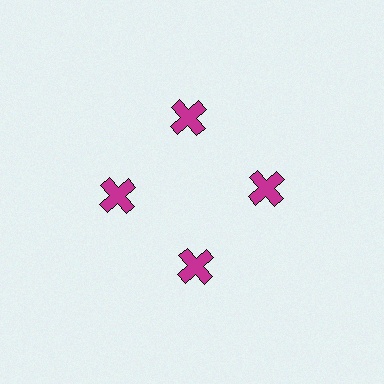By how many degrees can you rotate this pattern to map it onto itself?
The pattern maps onto itself every 90 degrees of rotation.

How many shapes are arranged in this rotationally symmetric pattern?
There are 4 shapes, arranged in 4 groups of 1.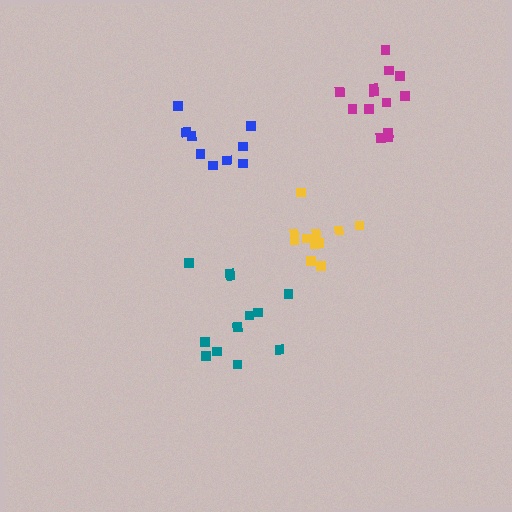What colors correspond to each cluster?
The clusters are colored: yellow, blue, teal, magenta.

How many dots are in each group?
Group 1: 11 dots, Group 2: 9 dots, Group 3: 12 dots, Group 4: 13 dots (45 total).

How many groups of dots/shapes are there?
There are 4 groups.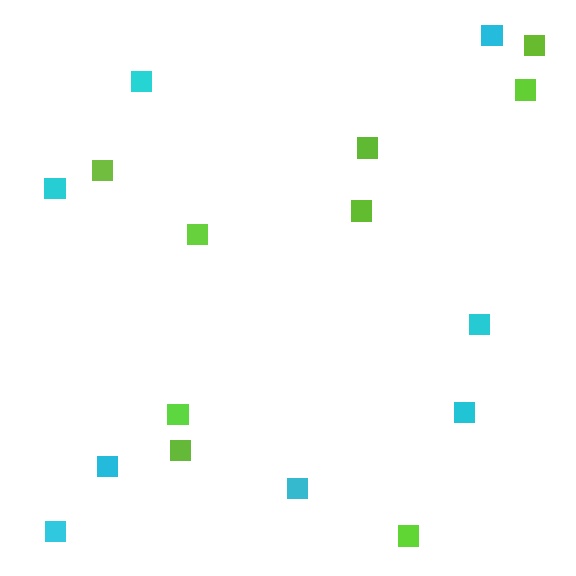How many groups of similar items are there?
There are 2 groups: one group of lime squares (9) and one group of cyan squares (8).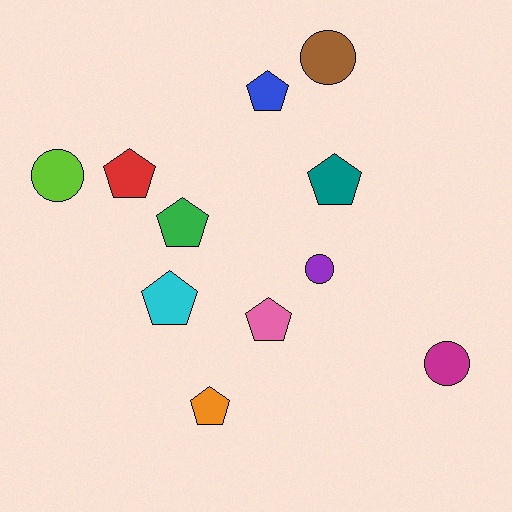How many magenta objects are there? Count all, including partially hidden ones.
There is 1 magenta object.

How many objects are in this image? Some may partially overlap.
There are 11 objects.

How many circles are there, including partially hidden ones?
There are 4 circles.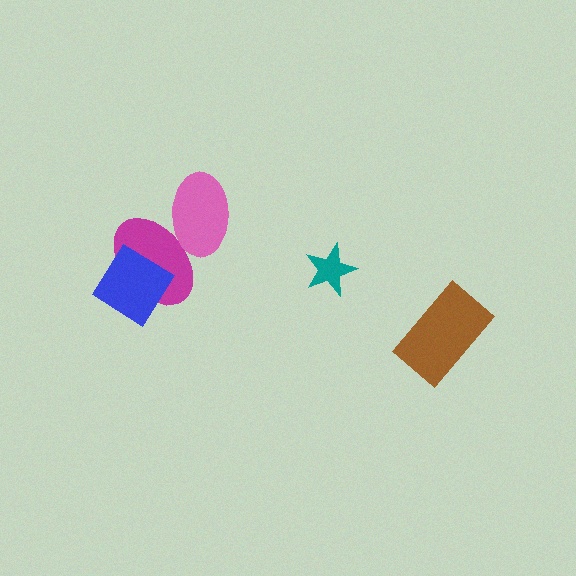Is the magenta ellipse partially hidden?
Yes, it is partially covered by another shape.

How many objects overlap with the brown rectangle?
0 objects overlap with the brown rectangle.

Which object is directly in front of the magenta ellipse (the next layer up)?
The pink ellipse is directly in front of the magenta ellipse.